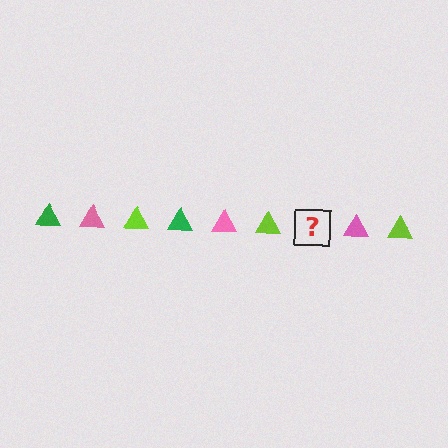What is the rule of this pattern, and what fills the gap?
The rule is that the pattern cycles through green, pink, lime triangles. The gap should be filled with a green triangle.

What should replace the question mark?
The question mark should be replaced with a green triangle.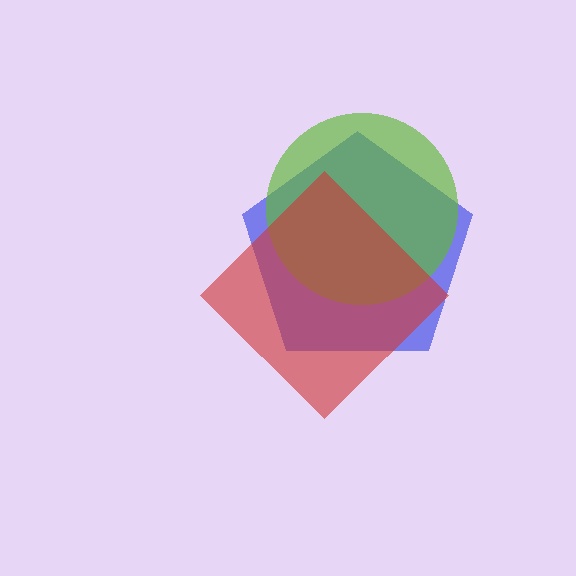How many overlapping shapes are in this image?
There are 3 overlapping shapes in the image.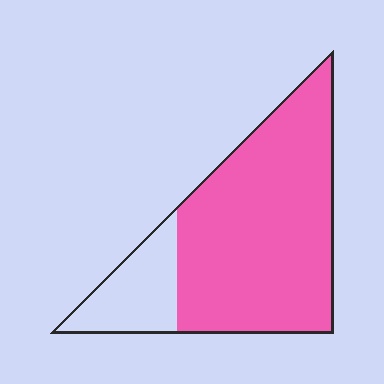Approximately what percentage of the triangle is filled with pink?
Approximately 80%.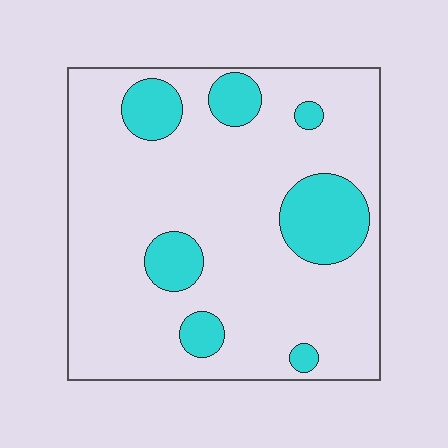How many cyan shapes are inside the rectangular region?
7.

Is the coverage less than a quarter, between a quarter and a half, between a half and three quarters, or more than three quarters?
Less than a quarter.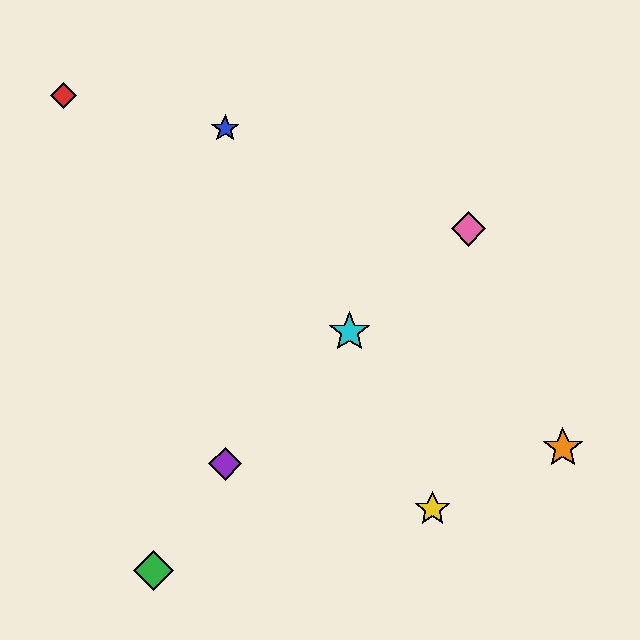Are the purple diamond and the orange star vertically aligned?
No, the purple diamond is at x≈225 and the orange star is at x≈563.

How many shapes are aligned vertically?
2 shapes (the blue star, the purple diamond) are aligned vertically.